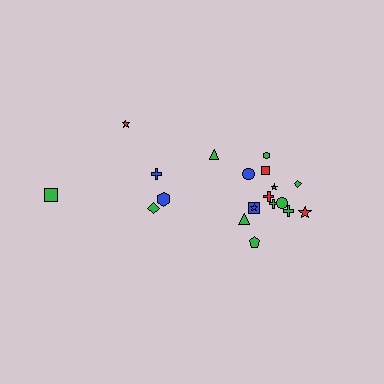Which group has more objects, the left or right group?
The right group.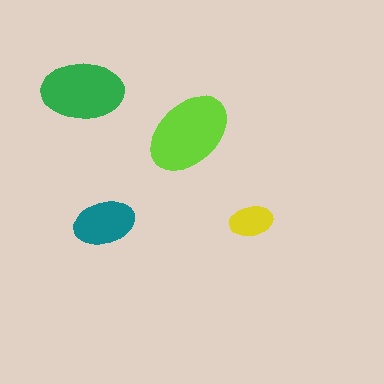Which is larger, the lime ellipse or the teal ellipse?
The lime one.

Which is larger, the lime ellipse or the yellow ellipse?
The lime one.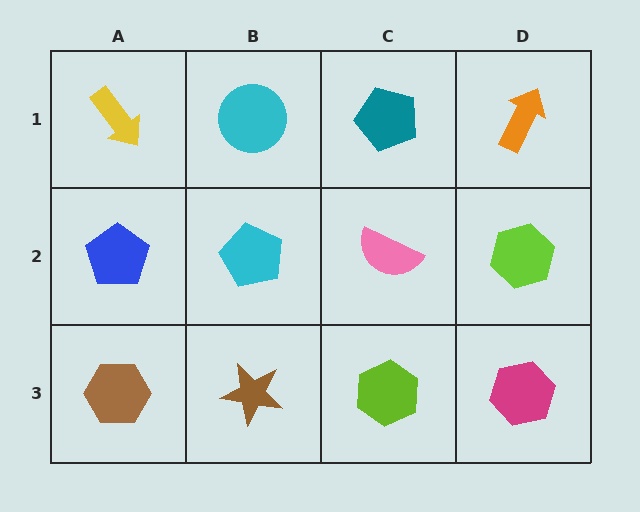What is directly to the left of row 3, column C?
A brown star.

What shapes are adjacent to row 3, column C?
A pink semicircle (row 2, column C), a brown star (row 3, column B), a magenta hexagon (row 3, column D).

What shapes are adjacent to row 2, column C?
A teal pentagon (row 1, column C), a lime hexagon (row 3, column C), a cyan pentagon (row 2, column B), a lime hexagon (row 2, column D).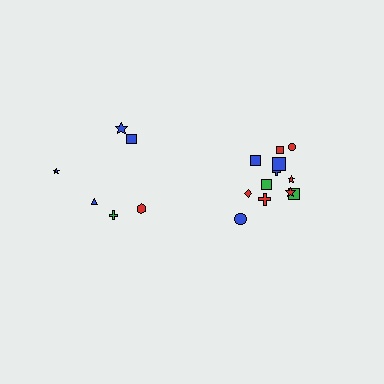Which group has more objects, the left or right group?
The right group.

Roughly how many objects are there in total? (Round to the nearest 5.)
Roughly 20 objects in total.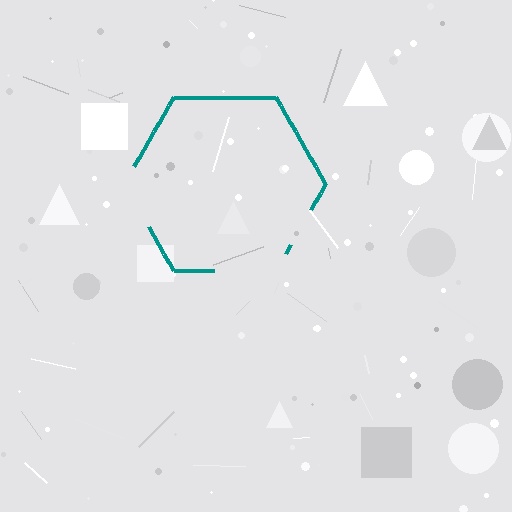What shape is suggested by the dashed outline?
The dashed outline suggests a hexagon.